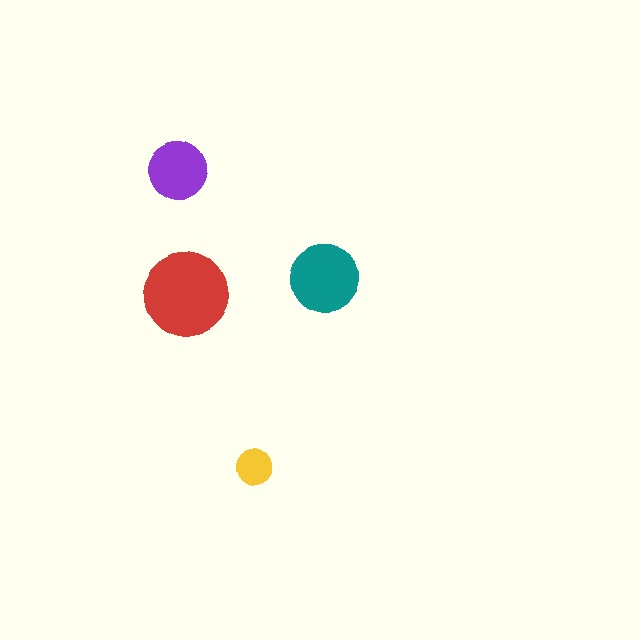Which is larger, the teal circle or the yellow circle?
The teal one.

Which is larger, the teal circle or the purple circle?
The teal one.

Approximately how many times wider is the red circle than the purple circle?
About 1.5 times wider.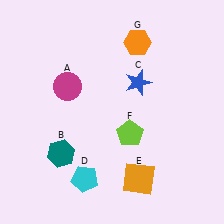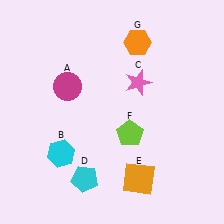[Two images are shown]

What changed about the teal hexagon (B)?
In Image 1, B is teal. In Image 2, it changed to cyan.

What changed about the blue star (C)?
In Image 1, C is blue. In Image 2, it changed to pink.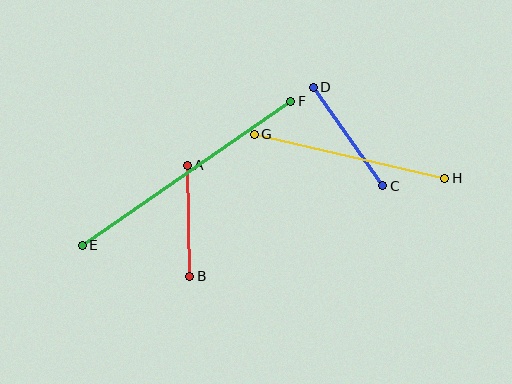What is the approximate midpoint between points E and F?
The midpoint is at approximately (186, 173) pixels.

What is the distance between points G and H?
The distance is approximately 196 pixels.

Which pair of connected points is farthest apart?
Points E and F are farthest apart.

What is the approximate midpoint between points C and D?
The midpoint is at approximately (348, 136) pixels.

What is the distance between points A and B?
The distance is approximately 111 pixels.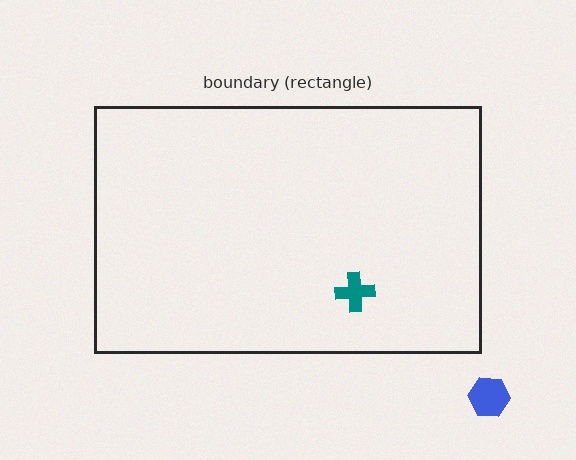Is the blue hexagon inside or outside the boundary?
Outside.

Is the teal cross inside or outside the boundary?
Inside.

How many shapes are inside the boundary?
1 inside, 1 outside.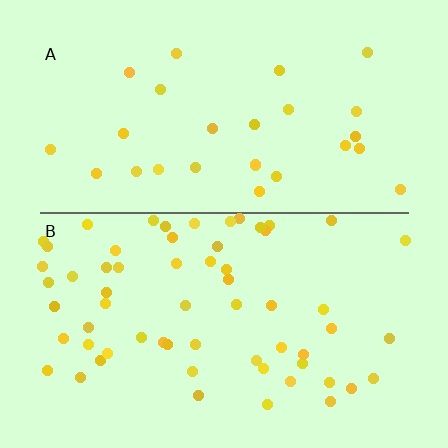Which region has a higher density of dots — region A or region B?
B (the bottom).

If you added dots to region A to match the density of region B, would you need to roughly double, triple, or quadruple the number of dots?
Approximately double.